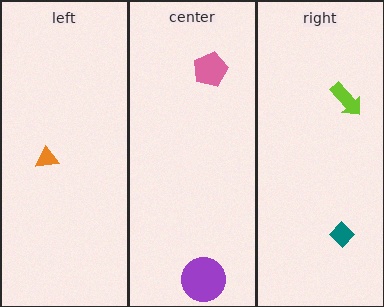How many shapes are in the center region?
2.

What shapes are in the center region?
The purple circle, the pink pentagon.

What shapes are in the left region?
The orange triangle.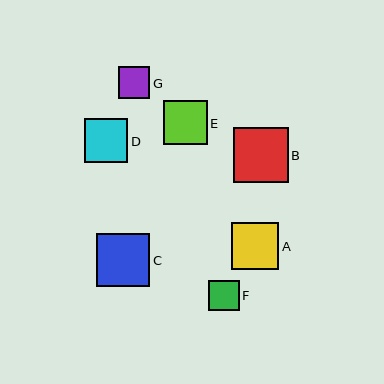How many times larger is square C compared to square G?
Square C is approximately 1.7 times the size of square G.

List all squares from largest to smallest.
From largest to smallest: B, C, A, E, D, G, F.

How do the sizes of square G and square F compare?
Square G and square F are approximately the same size.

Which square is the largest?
Square B is the largest with a size of approximately 55 pixels.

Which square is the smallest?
Square F is the smallest with a size of approximately 30 pixels.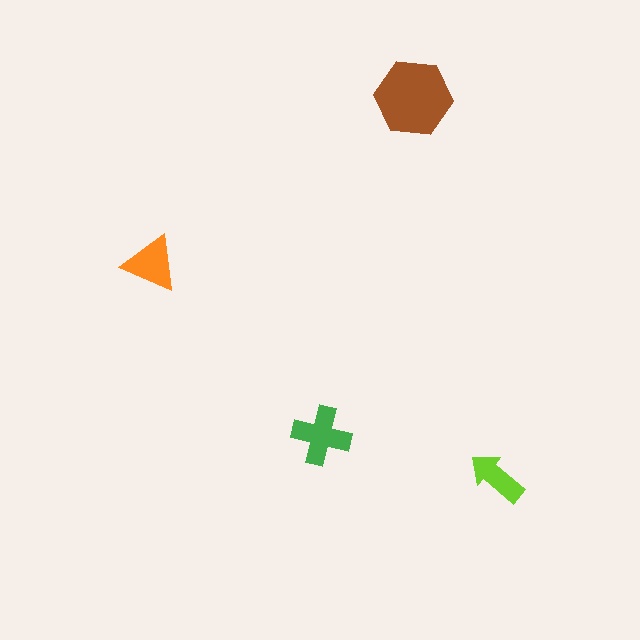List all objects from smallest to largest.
The lime arrow, the orange triangle, the green cross, the brown hexagon.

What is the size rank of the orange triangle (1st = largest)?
3rd.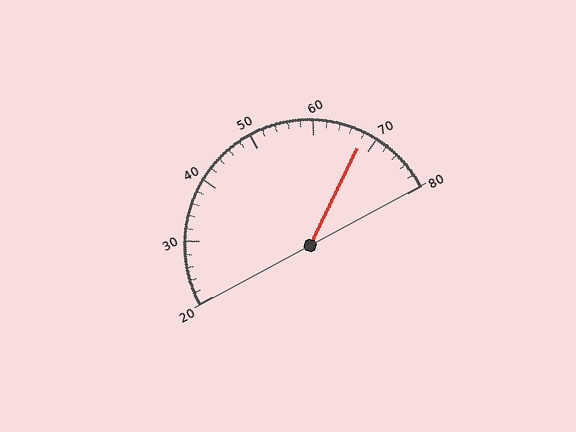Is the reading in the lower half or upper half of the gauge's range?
The reading is in the upper half of the range (20 to 80).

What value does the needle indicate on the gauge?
The needle indicates approximately 68.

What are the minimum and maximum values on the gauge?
The gauge ranges from 20 to 80.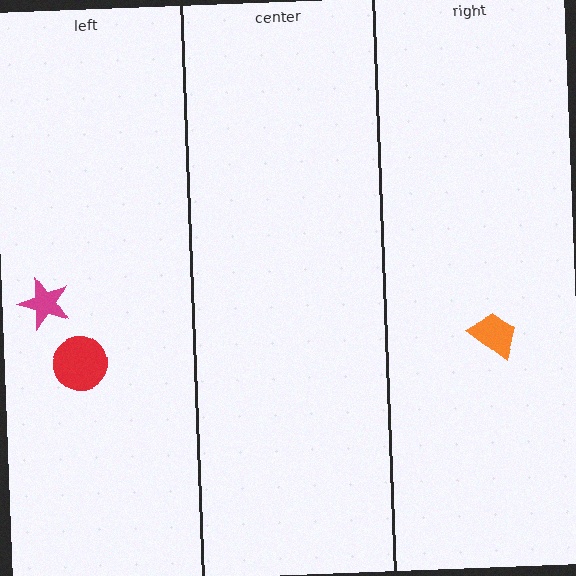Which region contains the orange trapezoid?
The right region.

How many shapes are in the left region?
2.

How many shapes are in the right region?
1.